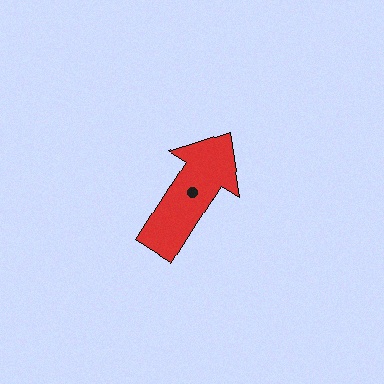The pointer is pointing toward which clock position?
Roughly 1 o'clock.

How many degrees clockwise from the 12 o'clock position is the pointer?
Approximately 32 degrees.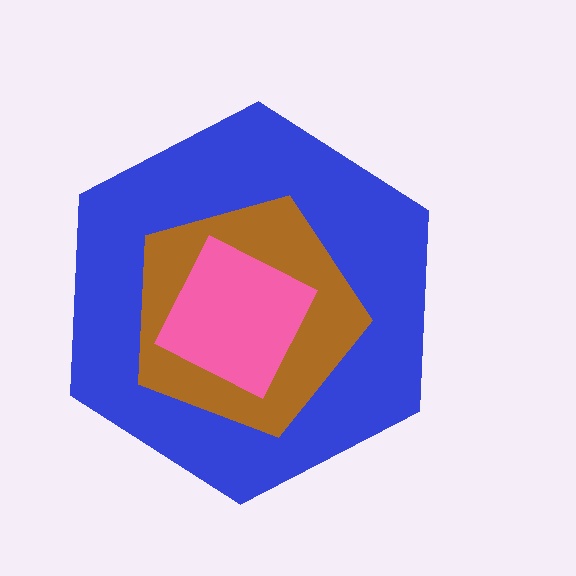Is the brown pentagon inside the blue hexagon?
Yes.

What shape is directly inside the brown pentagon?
The pink diamond.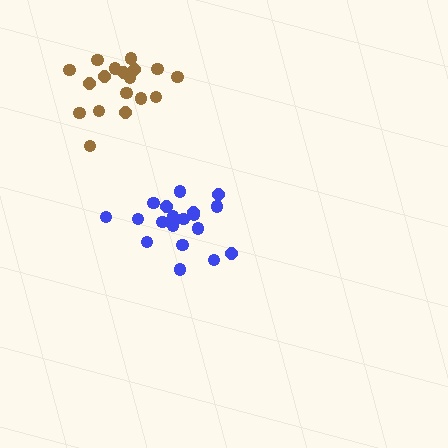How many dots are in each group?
Group 1: 19 dots, Group 2: 18 dots (37 total).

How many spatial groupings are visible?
There are 2 spatial groupings.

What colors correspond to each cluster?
The clusters are colored: blue, brown.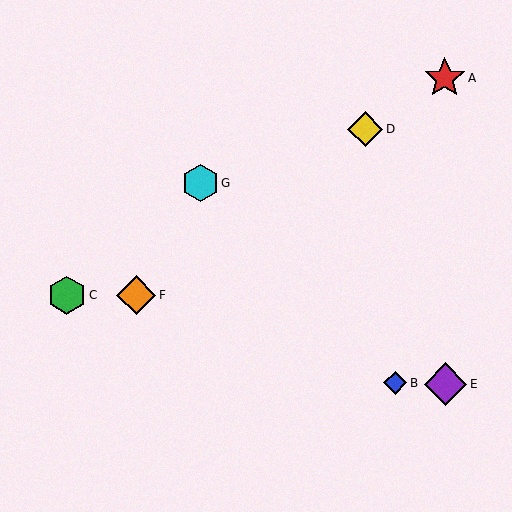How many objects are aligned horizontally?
2 objects (C, F) are aligned horizontally.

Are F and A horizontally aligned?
No, F is at y≈295 and A is at y≈78.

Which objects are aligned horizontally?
Objects C, F are aligned horizontally.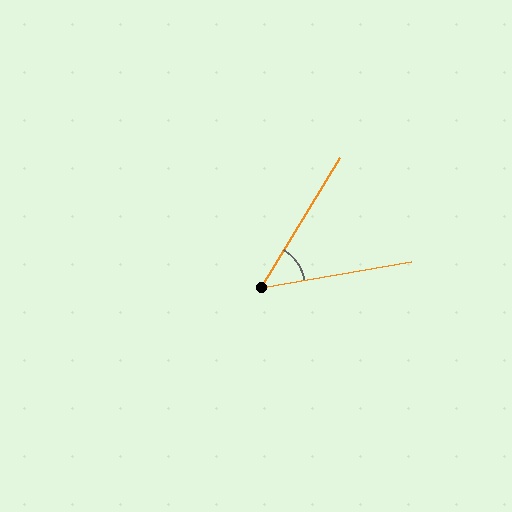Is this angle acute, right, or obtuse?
It is acute.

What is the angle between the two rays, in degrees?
Approximately 49 degrees.